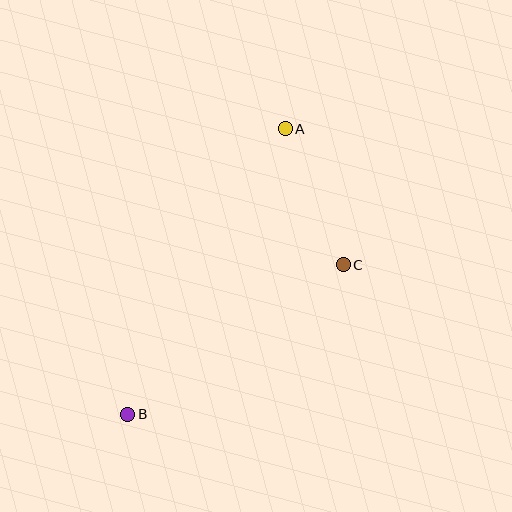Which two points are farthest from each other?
Points A and B are farthest from each other.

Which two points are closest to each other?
Points A and C are closest to each other.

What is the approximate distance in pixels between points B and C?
The distance between B and C is approximately 262 pixels.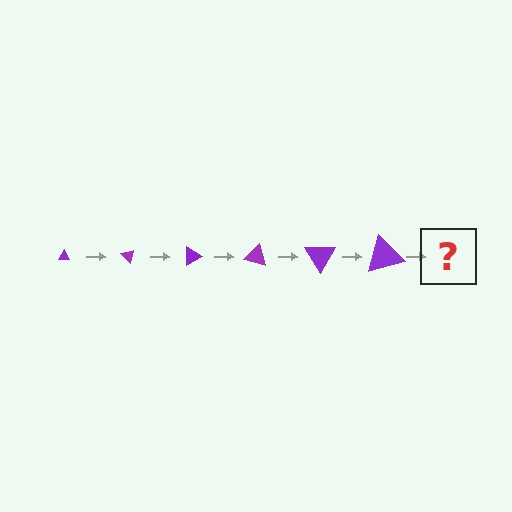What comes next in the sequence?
The next element should be a triangle, larger than the previous one and rotated 270 degrees from the start.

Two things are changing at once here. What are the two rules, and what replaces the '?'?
The two rules are that the triangle grows larger each step and it rotates 45 degrees each step. The '?' should be a triangle, larger than the previous one and rotated 270 degrees from the start.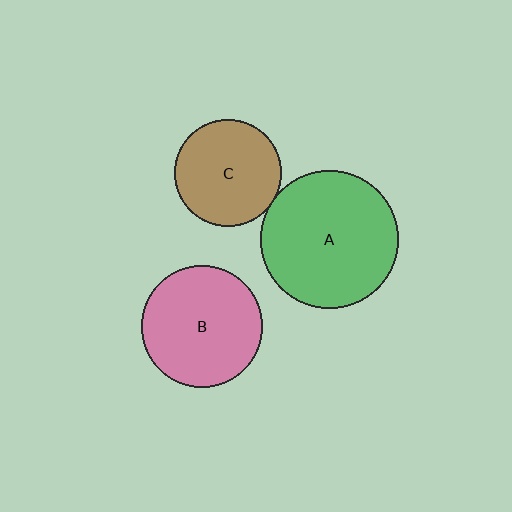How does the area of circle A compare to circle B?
Approximately 1.3 times.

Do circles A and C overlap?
Yes.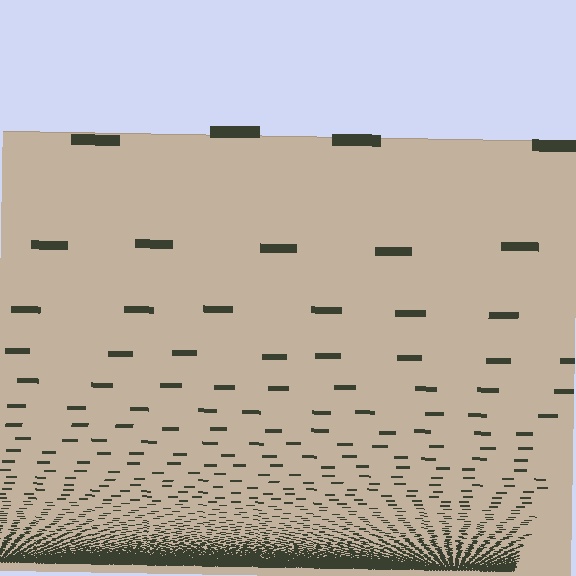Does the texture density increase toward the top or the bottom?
Density increases toward the bottom.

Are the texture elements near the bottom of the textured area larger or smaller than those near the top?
Smaller. The gradient is inverted — elements near the bottom are smaller and denser.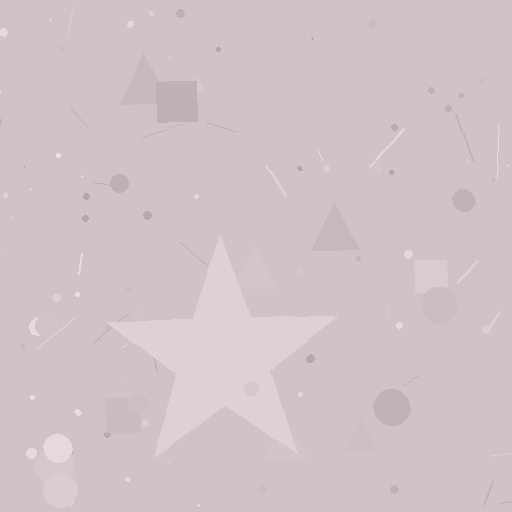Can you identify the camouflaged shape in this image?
The camouflaged shape is a star.